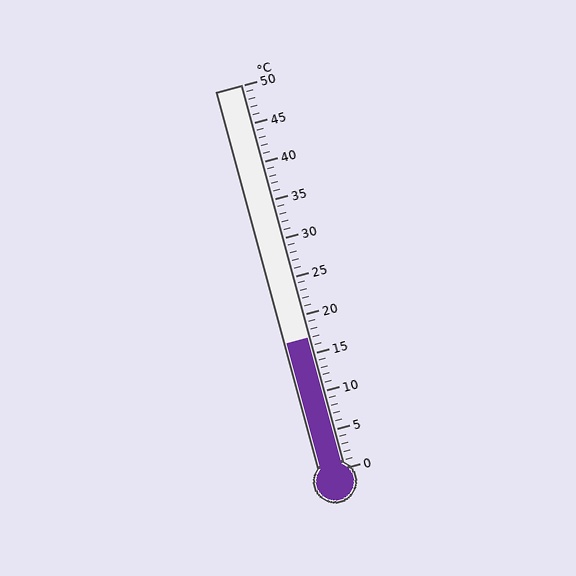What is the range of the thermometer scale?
The thermometer scale ranges from 0°C to 50°C.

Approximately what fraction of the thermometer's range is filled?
The thermometer is filled to approximately 35% of its range.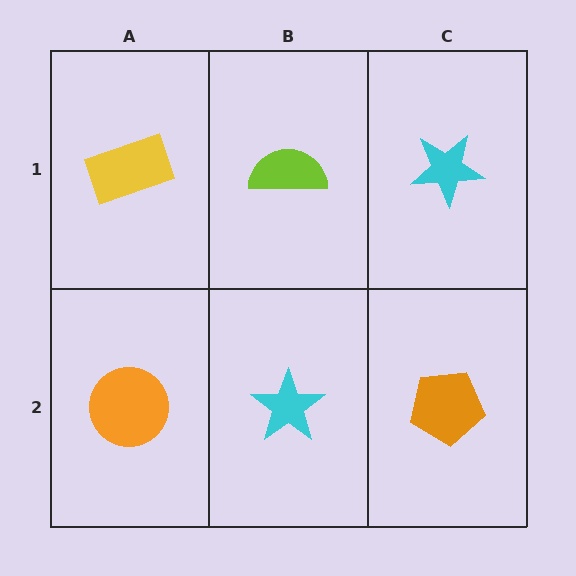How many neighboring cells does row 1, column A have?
2.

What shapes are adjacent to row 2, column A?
A yellow rectangle (row 1, column A), a cyan star (row 2, column B).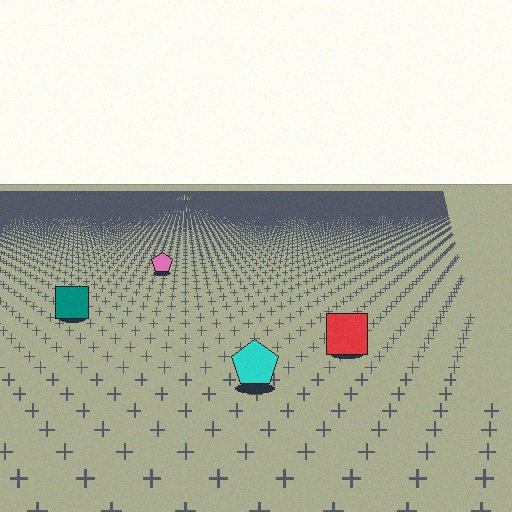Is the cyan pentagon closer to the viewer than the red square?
Yes. The cyan pentagon is closer — you can tell from the texture gradient: the ground texture is coarser near it.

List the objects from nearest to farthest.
From nearest to farthest: the cyan pentagon, the red square, the teal square, the pink pentagon.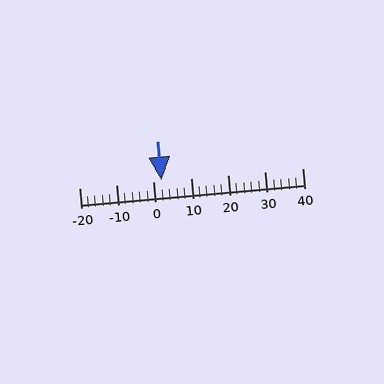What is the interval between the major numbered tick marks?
The major tick marks are spaced 10 units apart.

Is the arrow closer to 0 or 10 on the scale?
The arrow is closer to 0.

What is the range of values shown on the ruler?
The ruler shows values from -20 to 40.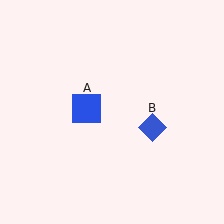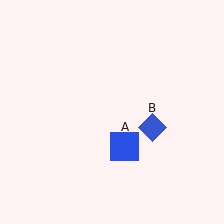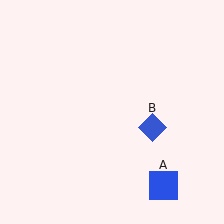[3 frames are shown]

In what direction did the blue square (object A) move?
The blue square (object A) moved down and to the right.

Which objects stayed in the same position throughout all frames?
Blue diamond (object B) remained stationary.